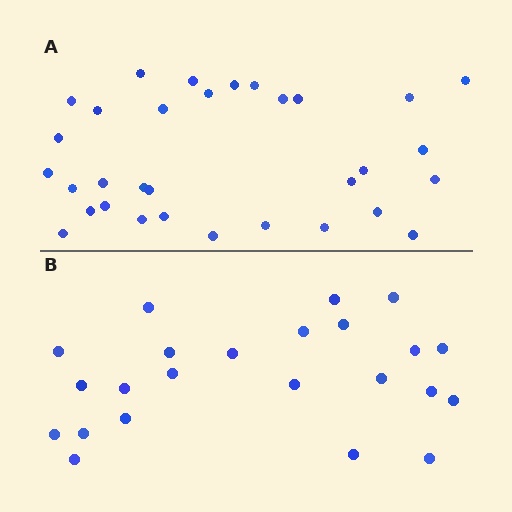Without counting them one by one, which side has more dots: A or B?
Region A (the top region) has more dots.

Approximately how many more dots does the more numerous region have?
Region A has roughly 8 or so more dots than region B.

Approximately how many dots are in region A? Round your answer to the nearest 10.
About 30 dots. (The exact count is 32, which rounds to 30.)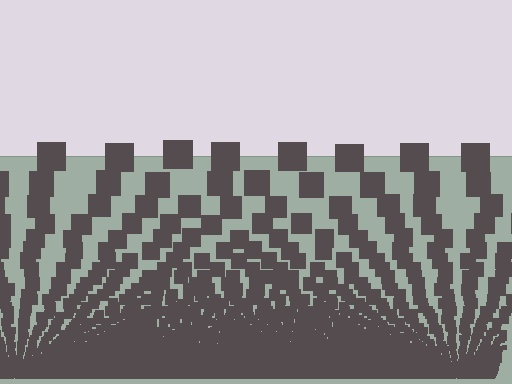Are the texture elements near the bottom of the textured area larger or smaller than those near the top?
Smaller. The gradient is inverted — elements near the bottom are smaller and denser.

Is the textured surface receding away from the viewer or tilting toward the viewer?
The surface appears to tilt toward the viewer. Texture elements get larger and sparser toward the top.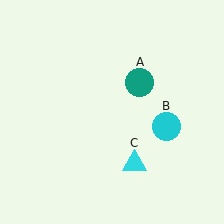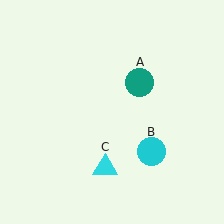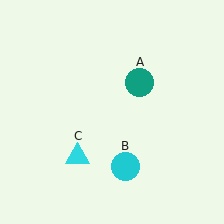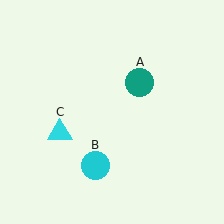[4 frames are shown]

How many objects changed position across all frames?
2 objects changed position: cyan circle (object B), cyan triangle (object C).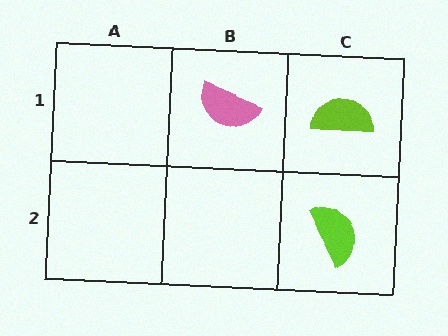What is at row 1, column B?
A pink semicircle.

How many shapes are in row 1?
2 shapes.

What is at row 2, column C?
A lime semicircle.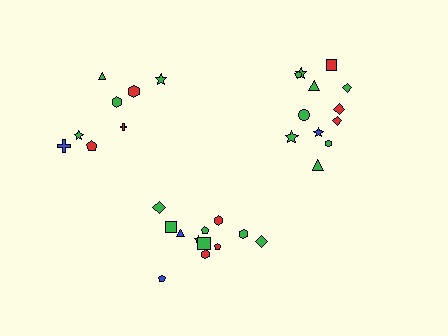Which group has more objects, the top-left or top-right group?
The top-right group.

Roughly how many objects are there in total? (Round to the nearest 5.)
Roughly 30 objects in total.